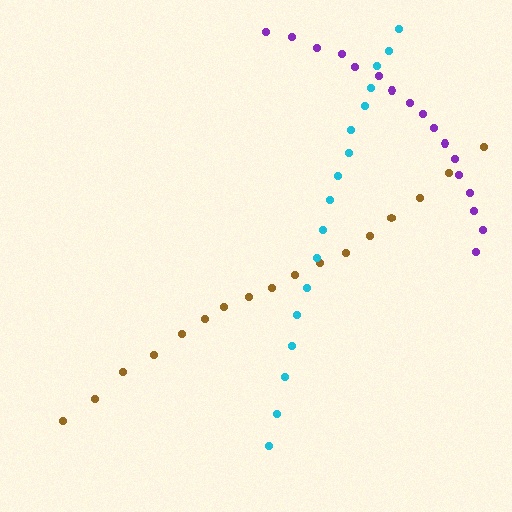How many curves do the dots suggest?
There are 3 distinct paths.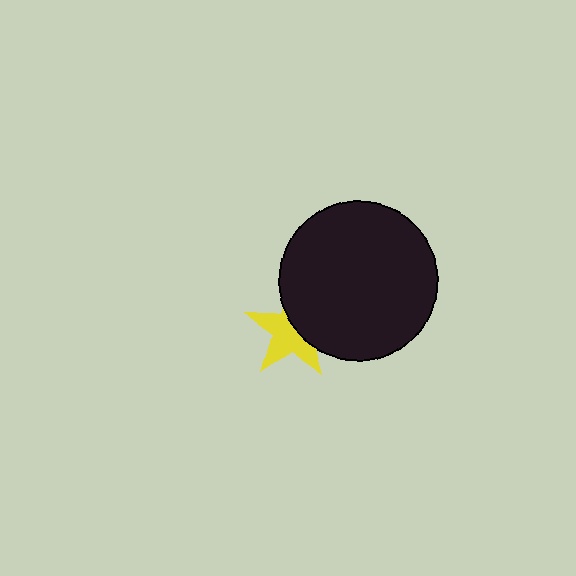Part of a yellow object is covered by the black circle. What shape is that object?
It is a star.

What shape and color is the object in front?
The object in front is a black circle.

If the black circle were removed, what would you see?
You would see the complete yellow star.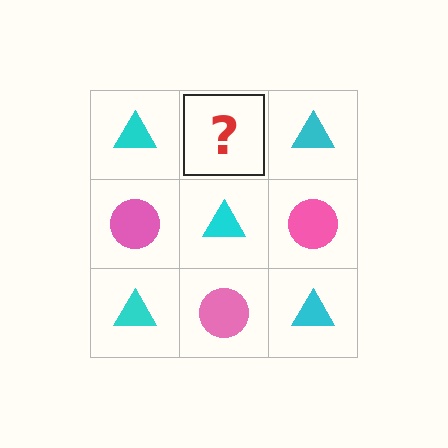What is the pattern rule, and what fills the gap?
The rule is that it alternates cyan triangle and pink circle in a checkerboard pattern. The gap should be filled with a pink circle.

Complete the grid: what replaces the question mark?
The question mark should be replaced with a pink circle.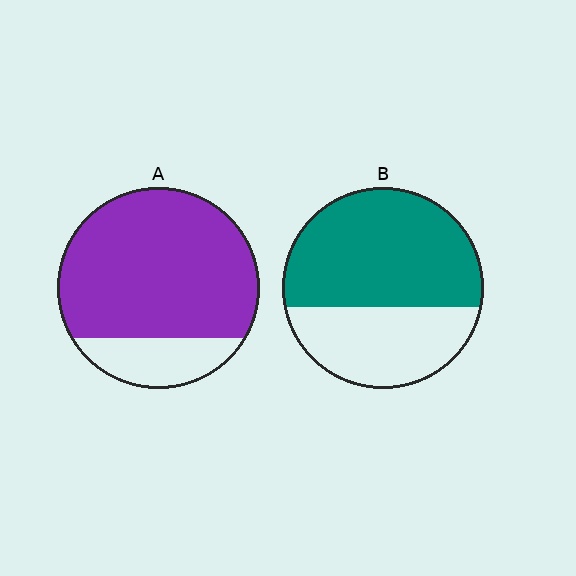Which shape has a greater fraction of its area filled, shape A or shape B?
Shape A.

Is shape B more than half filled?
Yes.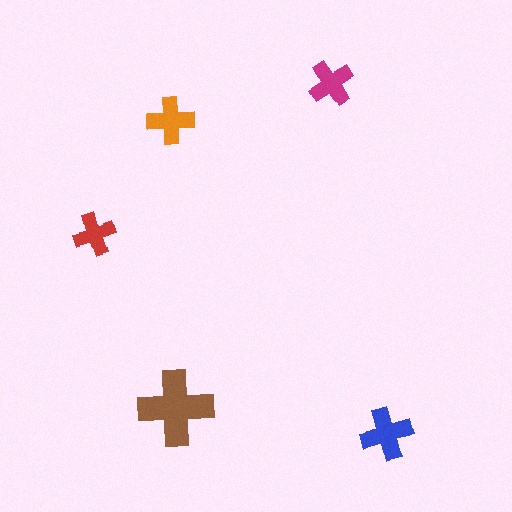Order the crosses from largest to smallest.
the brown one, the blue one, the orange one, the magenta one, the red one.